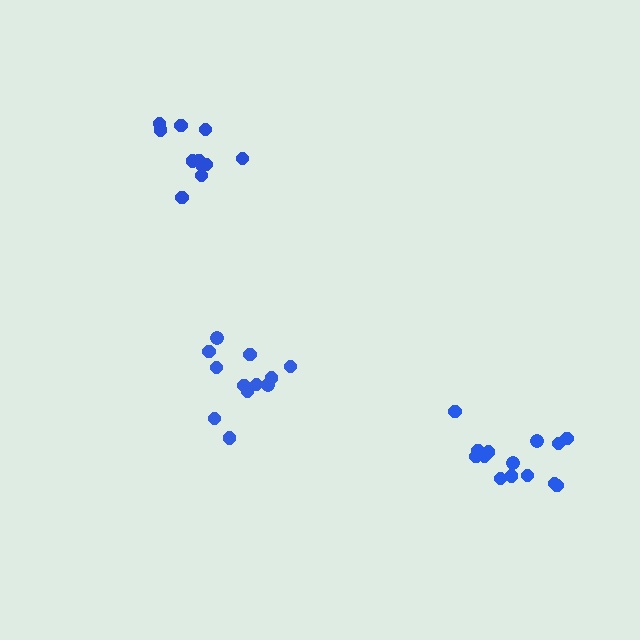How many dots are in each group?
Group 1: 12 dots, Group 2: 11 dots, Group 3: 14 dots (37 total).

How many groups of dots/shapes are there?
There are 3 groups.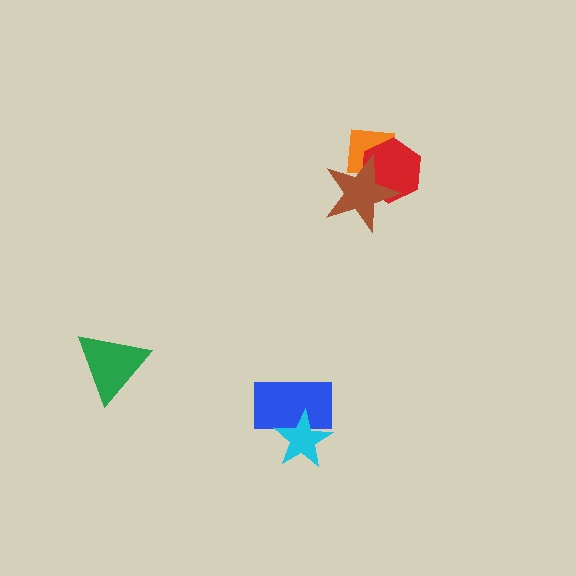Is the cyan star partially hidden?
No, no other shape covers it.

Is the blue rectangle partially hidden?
Yes, it is partially covered by another shape.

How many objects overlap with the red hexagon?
2 objects overlap with the red hexagon.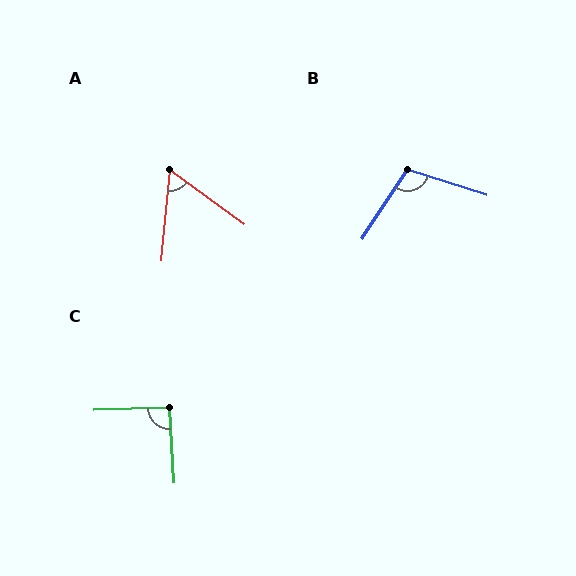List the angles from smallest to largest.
A (59°), C (92°), B (105°).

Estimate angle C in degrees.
Approximately 92 degrees.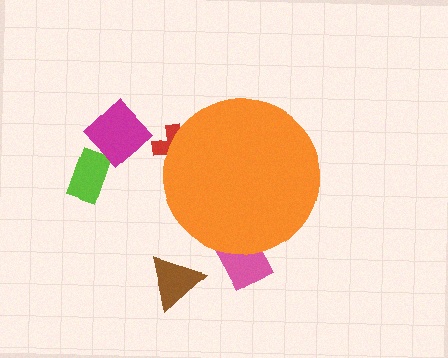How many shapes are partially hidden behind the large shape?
2 shapes are partially hidden.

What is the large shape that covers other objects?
An orange circle.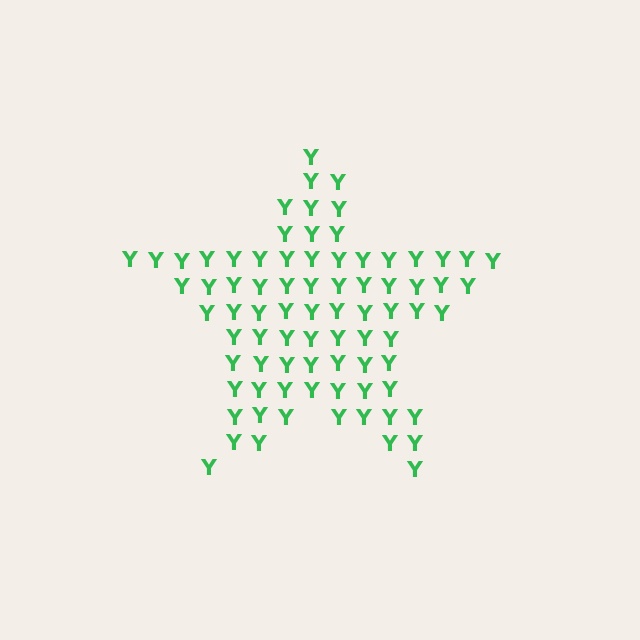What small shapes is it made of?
It is made of small letter Y's.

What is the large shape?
The large shape is a star.